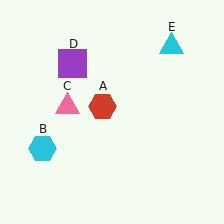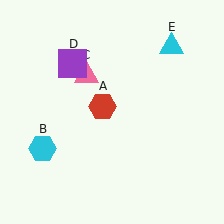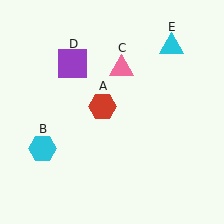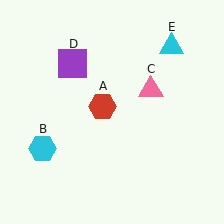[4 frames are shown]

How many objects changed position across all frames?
1 object changed position: pink triangle (object C).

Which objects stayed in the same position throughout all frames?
Red hexagon (object A) and cyan hexagon (object B) and purple square (object D) and cyan triangle (object E) remained stationary.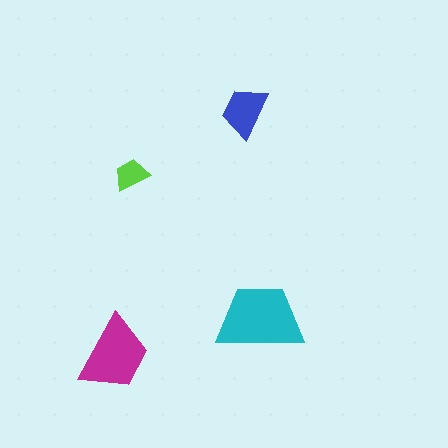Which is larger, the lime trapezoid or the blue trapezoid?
The blue one.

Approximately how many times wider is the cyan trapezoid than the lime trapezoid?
About 2.5 times wider.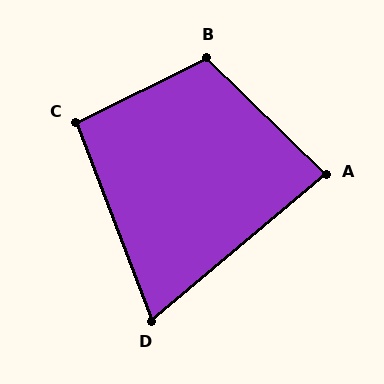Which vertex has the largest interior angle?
B, at approximately 109 degrees.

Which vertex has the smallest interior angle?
D, at approximately 71 degrees.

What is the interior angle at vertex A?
Approximately 84 degrees (acute).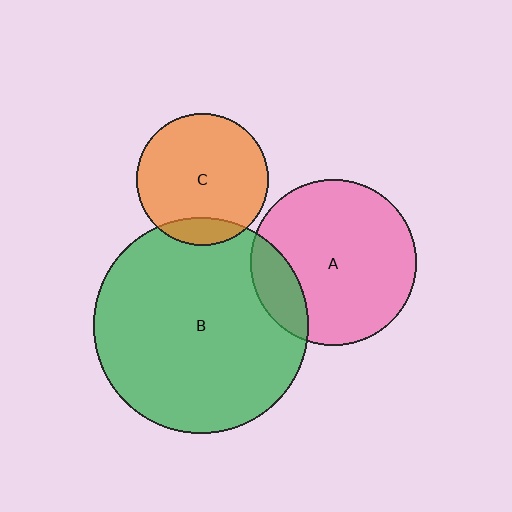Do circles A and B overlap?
Yes.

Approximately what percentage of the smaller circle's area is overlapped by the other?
Approximately 15%.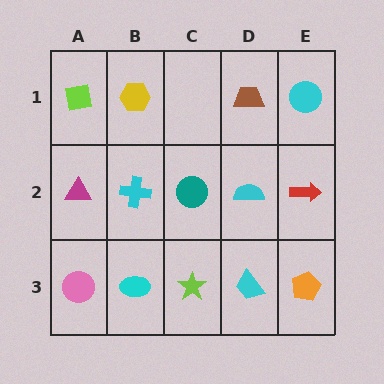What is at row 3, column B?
A cyan ellipse.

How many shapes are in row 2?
5 shapes.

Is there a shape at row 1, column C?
No, that cell is empty.